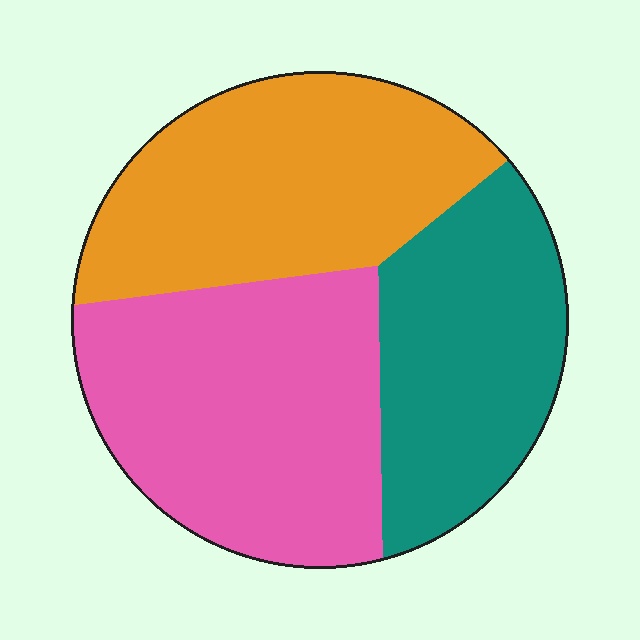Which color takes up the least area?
Teal, at roughly 30%.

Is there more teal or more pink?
Pink.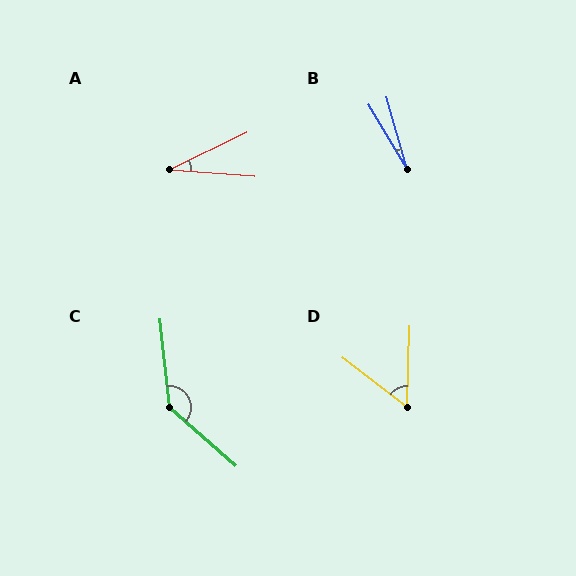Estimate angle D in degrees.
Approximately 54 degrees.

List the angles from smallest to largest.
B (15°), A (30°), D (54°), C (137°).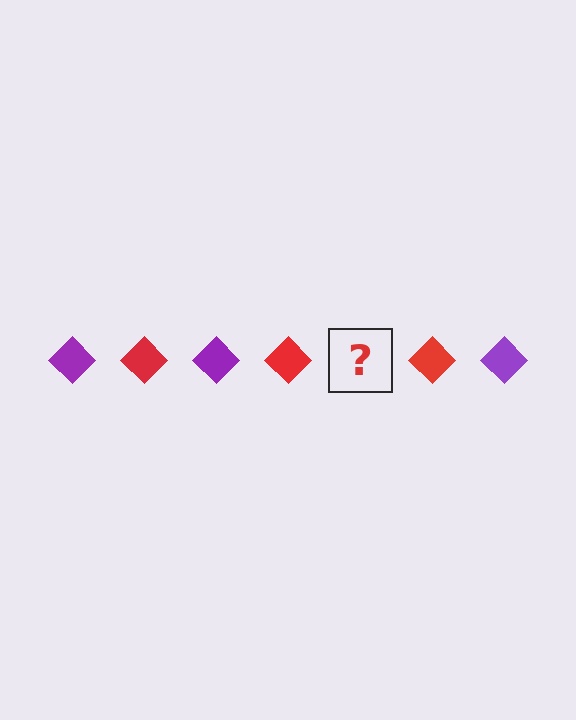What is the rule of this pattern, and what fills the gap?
The rule is that the pattern cycles through purple, red diamonds. The gap should be filled with a purple diamond.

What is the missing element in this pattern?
The missing element is a purple diamond.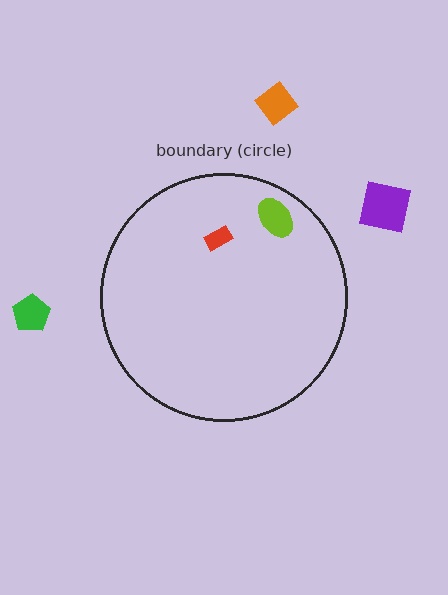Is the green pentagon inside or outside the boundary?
Outside.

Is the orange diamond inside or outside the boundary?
Outside.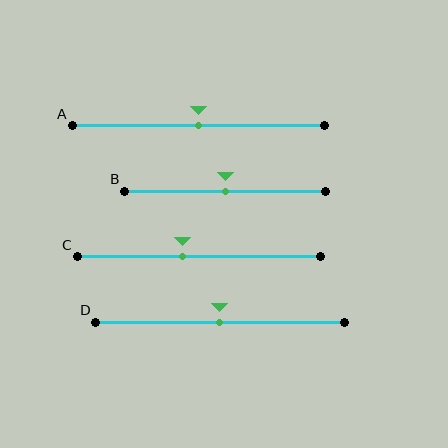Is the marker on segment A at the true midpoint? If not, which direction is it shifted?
Yes, the marker on segment A is at the true midpoint.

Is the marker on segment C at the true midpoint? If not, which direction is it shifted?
No, the marker on segment C is shifted to the left by about 7% of the segment length.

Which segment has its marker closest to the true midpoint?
Segment A has its marker closest to the true midpoint.